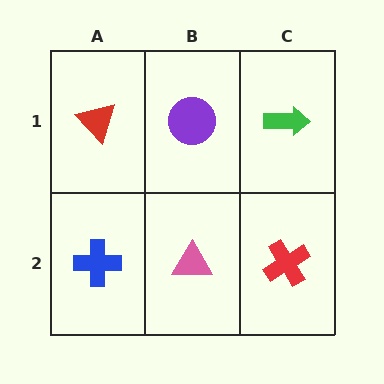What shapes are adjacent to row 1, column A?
A blue cross (row 2, column A), a purple circle (row 1, column B).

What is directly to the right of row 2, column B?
A red cross.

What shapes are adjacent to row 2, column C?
A green arrow (row 1, column C), a pink triangle (row 2, column B).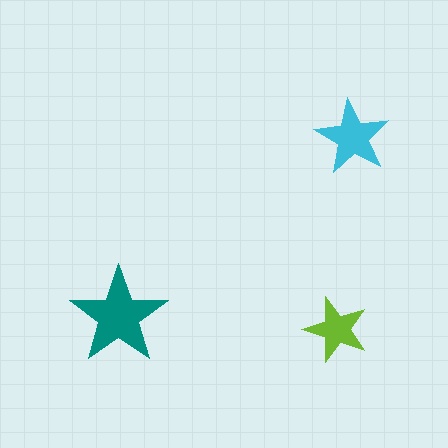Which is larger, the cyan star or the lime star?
The cyan one.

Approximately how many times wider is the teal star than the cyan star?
About 1.5 times wider.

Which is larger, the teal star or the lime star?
The teal one.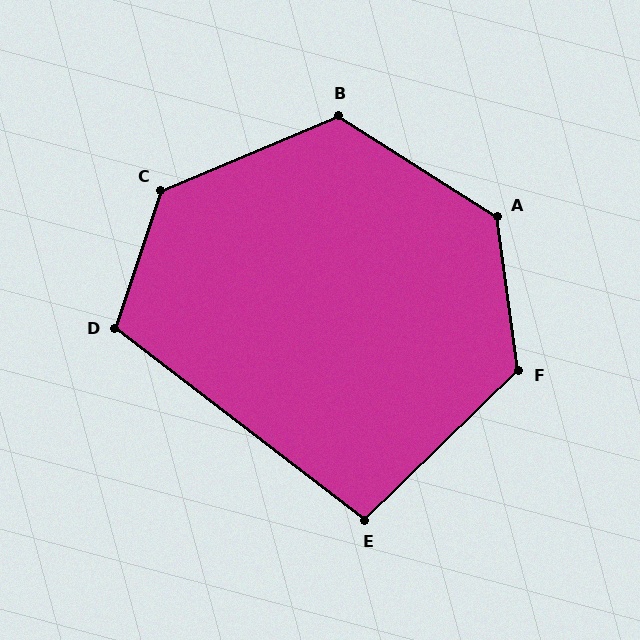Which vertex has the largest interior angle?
C, at approximately 131 degrees.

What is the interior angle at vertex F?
Approximately 126 degrees (obtuse).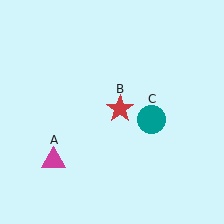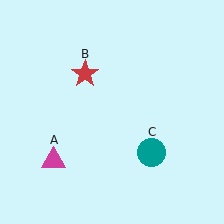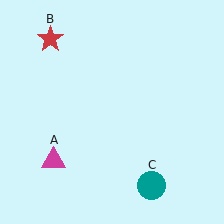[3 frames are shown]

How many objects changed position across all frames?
2 objects changed position: red star (object B), teal circle (object C).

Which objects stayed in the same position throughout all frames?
Magenta triangle (object A) remained stationary.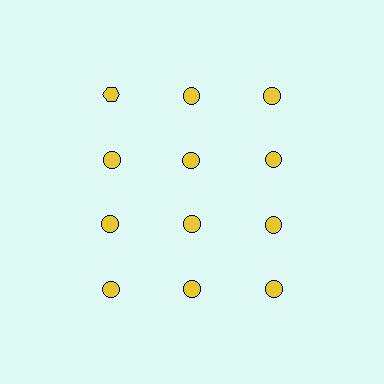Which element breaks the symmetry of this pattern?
The yellow hexagon in the top row, leftmost column breaks the symmetry. All other shapes are yellow circles.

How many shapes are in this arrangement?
There are 12 shapes arranged in a grid pattern.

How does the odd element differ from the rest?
It has a different shape: hexagon instead of circle.